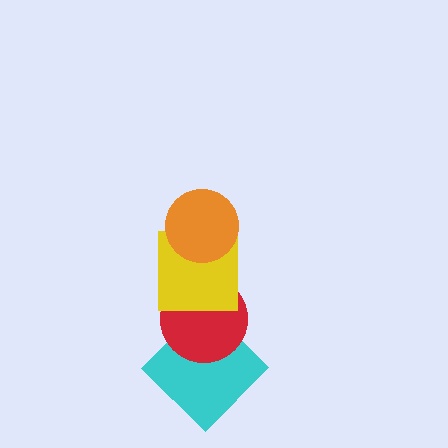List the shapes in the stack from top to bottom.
From top to bottom: the orange circle, the yellow square, the red circle, the cyan diamond.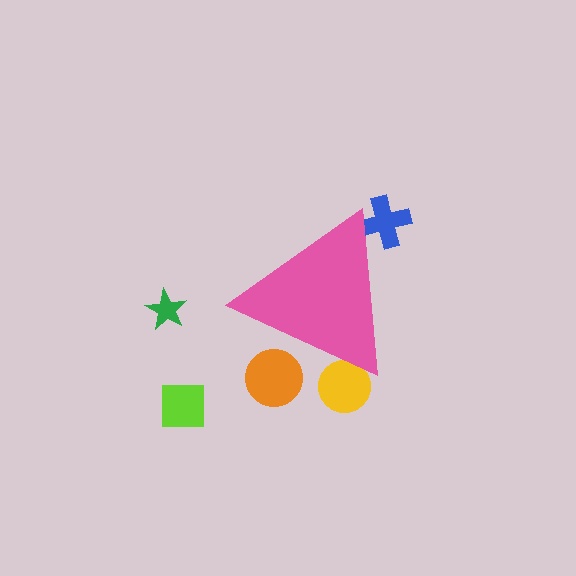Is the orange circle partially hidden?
Yes, the orange circle is partially hidden behind the pink triangle.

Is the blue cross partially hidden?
Yes, the blue cross is partially hidden behind the pink triangle.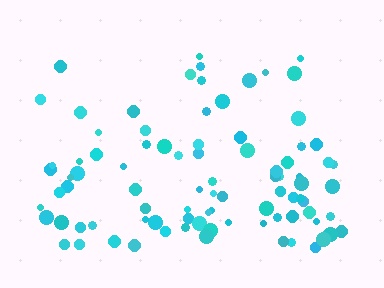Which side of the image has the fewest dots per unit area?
The top.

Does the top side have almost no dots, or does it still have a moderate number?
Still a moderate number, just noticeably fewer than the bottom.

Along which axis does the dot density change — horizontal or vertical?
Vertical.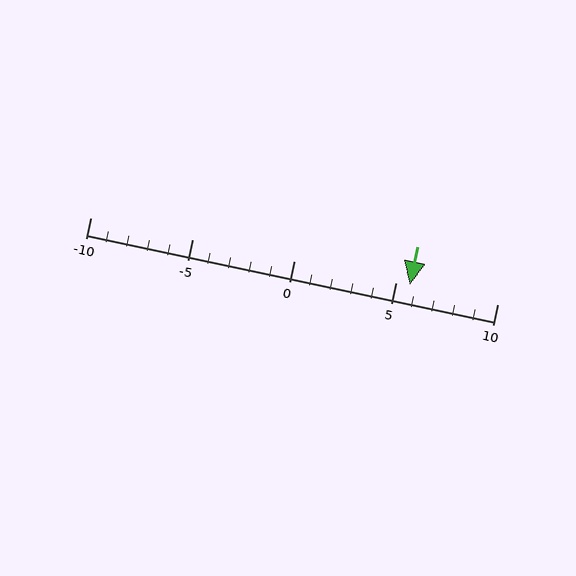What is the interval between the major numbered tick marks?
The major tick marks are spaced 5 units apart.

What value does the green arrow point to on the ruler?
The green arrow points to approximately 6.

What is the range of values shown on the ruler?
The ruler shows values from -10 to 10.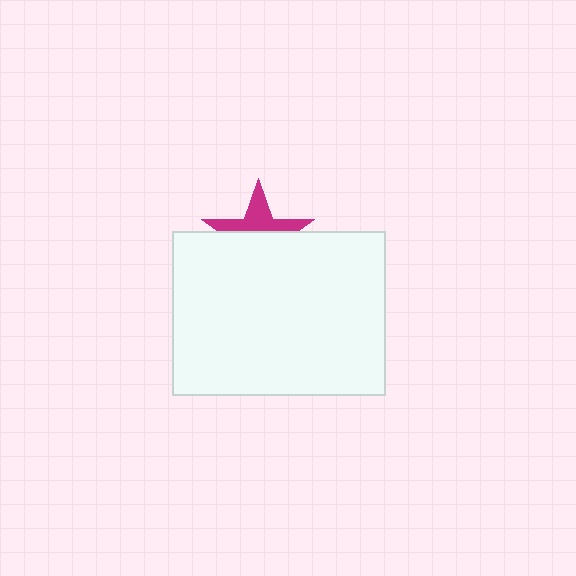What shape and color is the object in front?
The object in front is a white rectangle.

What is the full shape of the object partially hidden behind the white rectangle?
The partially hidden object is a magenta star.